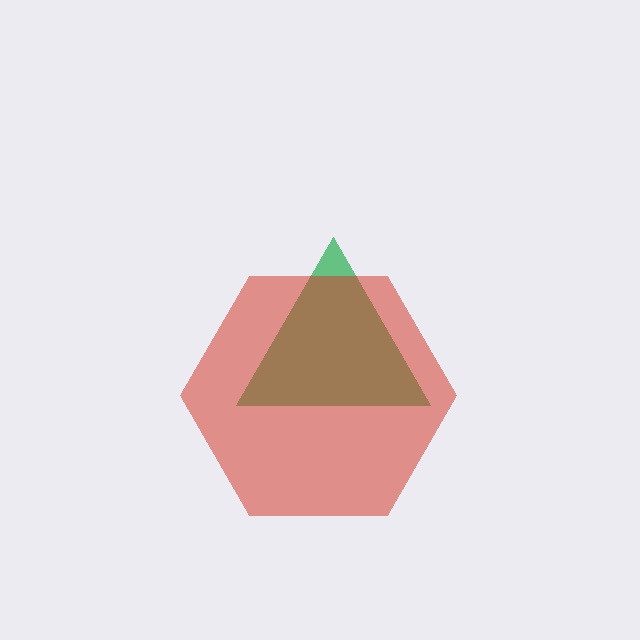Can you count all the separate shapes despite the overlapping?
Yes, there are 2 separate shapes.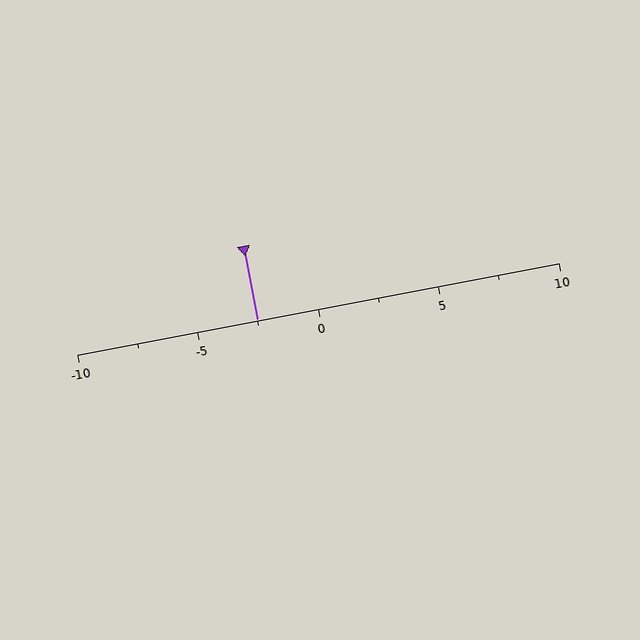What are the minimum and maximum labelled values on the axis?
The axis runs from -10 to 10.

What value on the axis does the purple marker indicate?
The marker indicates approximately -2.5.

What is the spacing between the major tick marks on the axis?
The major ticks are spaced 5 apart.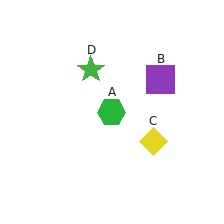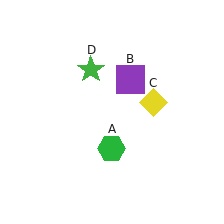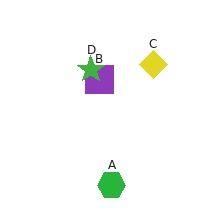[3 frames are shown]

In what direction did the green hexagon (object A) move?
The green hexagon (object A) moved down.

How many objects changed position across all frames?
3 objects changed position: green hexagon (object A), purple square (object B), yellow diamond (object C).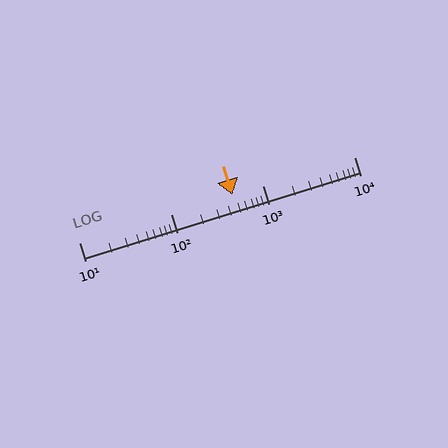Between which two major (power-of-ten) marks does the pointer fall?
The pointer is between 100 and 1000.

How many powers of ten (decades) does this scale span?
The scale spans 3 decades, from 10 to 10000.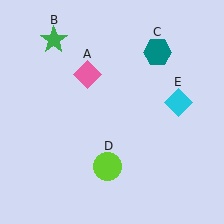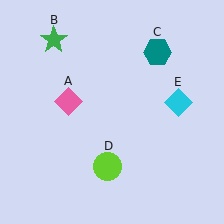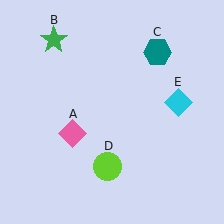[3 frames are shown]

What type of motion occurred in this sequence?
The pink diamond (object A) rotated counterclockwise around the center of the scene.